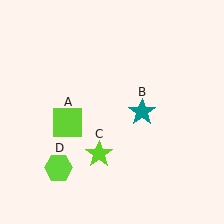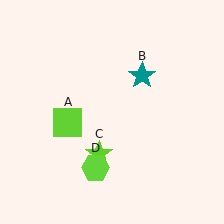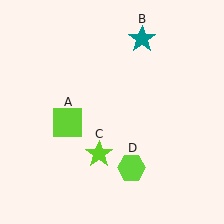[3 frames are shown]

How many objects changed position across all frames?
2 objects changed position: teal star (object B), lime hexagon (object D).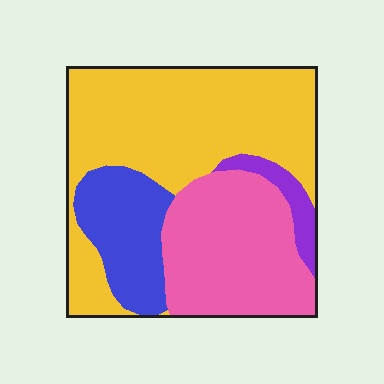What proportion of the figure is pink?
Pink covers around 30% of the figure.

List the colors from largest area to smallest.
From largest to smallest: yellow, pink, blue, purple.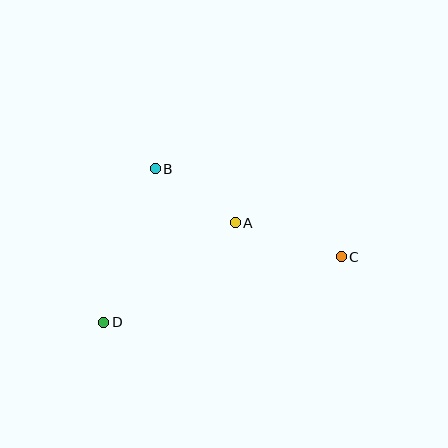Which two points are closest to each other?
Points A and B are closest to each other.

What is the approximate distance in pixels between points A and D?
The distance between A and D is approximately 165 pixels.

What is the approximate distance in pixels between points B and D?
The distance between B and D is approximately 162 pixels.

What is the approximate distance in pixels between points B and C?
The distance between B and C is approximately 206 pixels.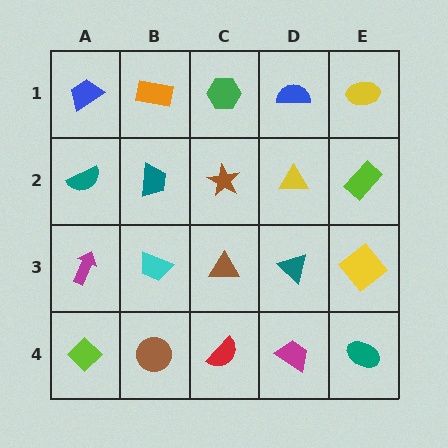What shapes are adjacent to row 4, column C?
A brown triangle (row 3, column C), a brown circle (row 4, column B), a magenta trapezoid (row 4, column D).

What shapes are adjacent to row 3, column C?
A brown star (row 2, column C), a red semicircle (row 4, column C), a cyan trapezoid (row 3, column B), a teal triangle (row 3, column D).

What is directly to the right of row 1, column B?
A green hexagon.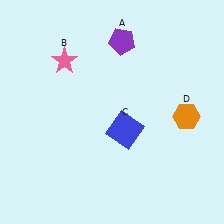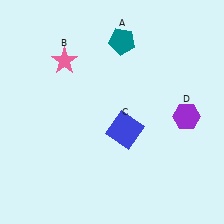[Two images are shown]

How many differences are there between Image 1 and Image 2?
There are 2 differences between the two images.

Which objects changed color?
A changed from purple to teal. D changed from orange to purple.